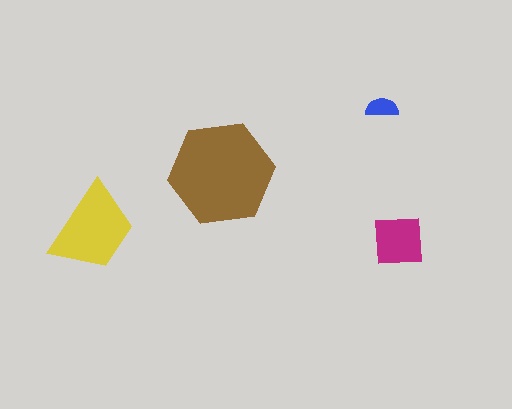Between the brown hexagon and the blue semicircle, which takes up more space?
The brown hexagon.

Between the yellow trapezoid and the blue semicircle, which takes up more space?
The yellow trapezoid.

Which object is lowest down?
The magenta square is bottommost.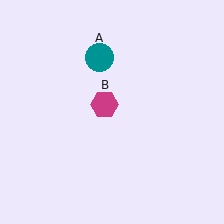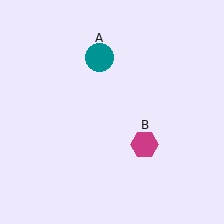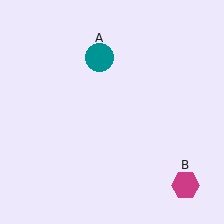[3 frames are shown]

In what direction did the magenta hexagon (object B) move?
The magenta hexagon (object B) moved down and to the right.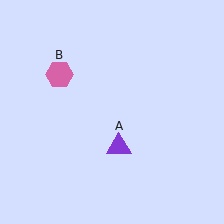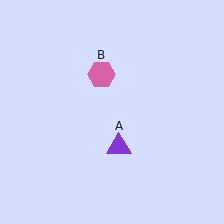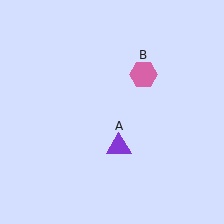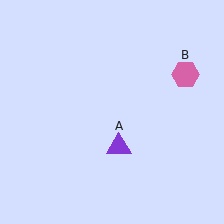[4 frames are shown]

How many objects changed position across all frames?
1 object changed position: pink hexagon (object B).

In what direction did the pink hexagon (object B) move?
The pink hexagon (object B) moved right.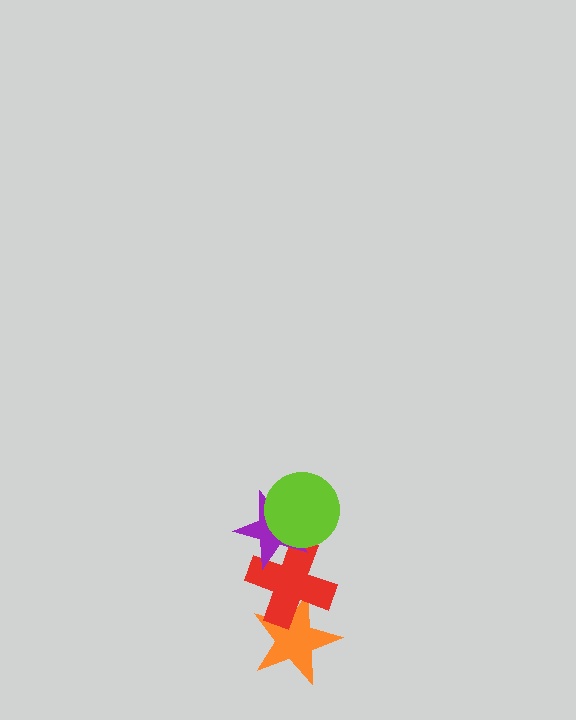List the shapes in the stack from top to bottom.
From top to bottom: the lime circle, the purple star, the red cross, the orange star.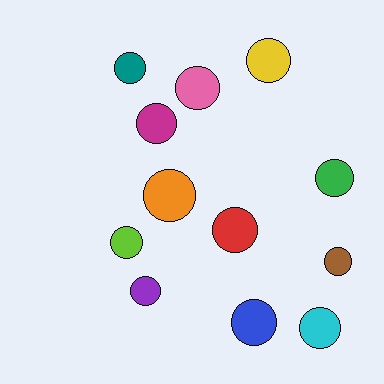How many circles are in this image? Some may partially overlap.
There are 12 circles.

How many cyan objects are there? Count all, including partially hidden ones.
There is 1 cyan object.